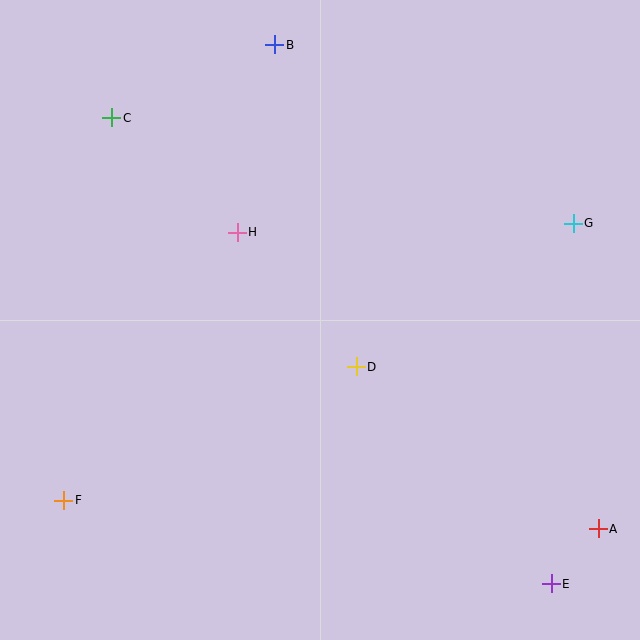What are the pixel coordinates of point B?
Point B is at (275, 45).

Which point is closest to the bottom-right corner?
Point E is closest to the bottom-right corner.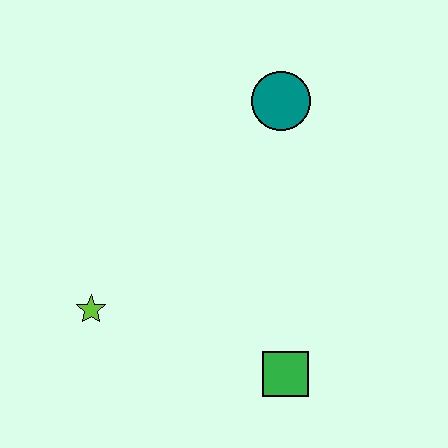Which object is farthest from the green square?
The teal circle is farthest from the green square.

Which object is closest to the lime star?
The green square is closest to the lime star.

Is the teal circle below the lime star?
No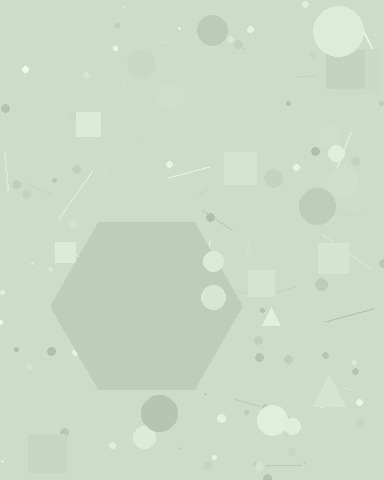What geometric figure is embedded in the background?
A hexagon is embedded in the background.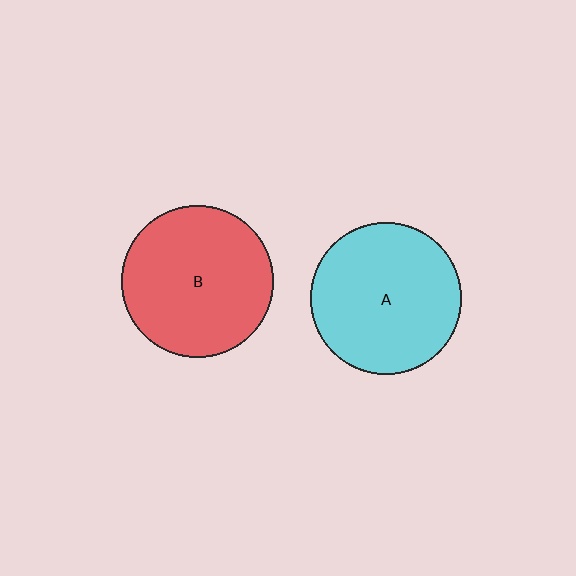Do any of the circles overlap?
No, none of the circles overlap.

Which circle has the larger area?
Circle B (red).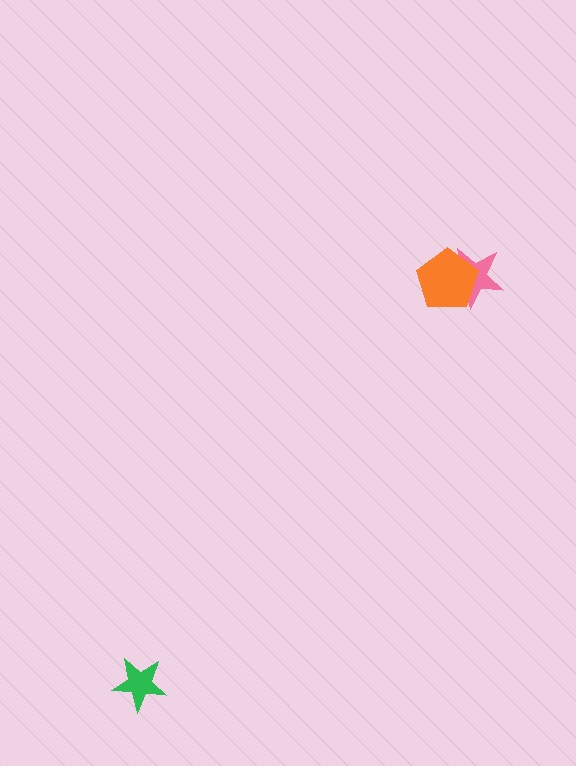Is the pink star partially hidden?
Yes, it is partially covered by another shape.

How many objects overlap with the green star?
0 objects overlap with the green star.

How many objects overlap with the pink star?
1 object overlaps with the pink star.